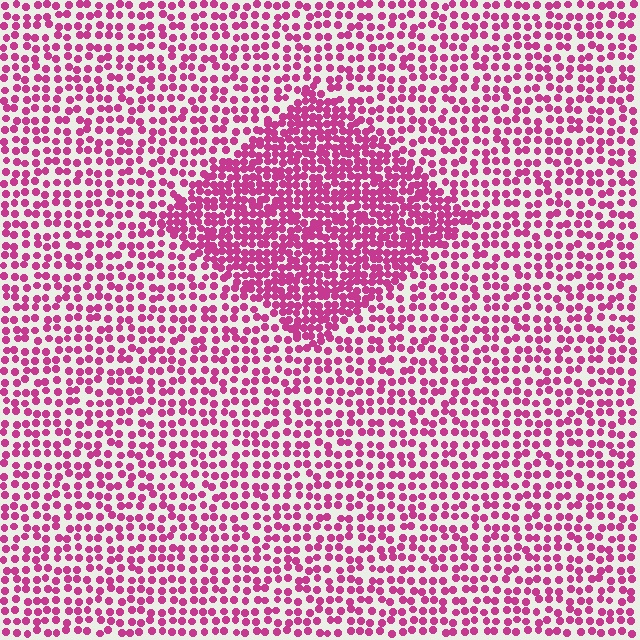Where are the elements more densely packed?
The elements are more densely packed inside the diamond boundary.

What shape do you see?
I see a diamond.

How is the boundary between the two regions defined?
The boundary is defined by a change in element density (approximately 1.9x ratio). All elements are the same color, size, and shape.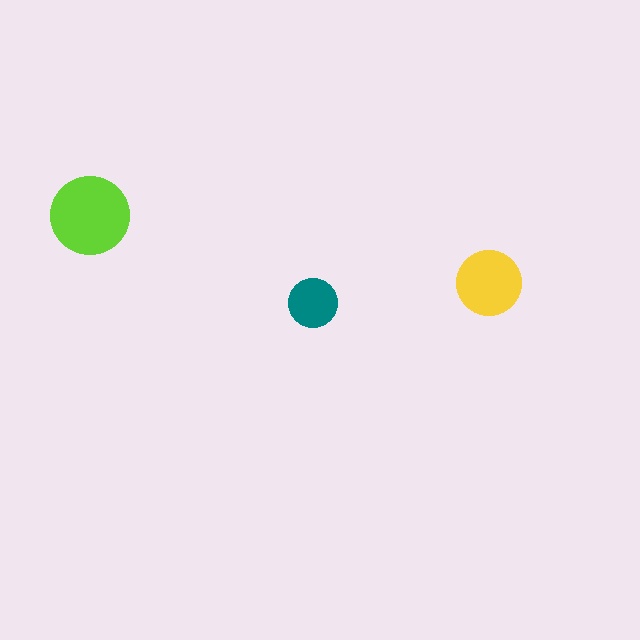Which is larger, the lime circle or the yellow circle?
The lime one.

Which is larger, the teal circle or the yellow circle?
The yellow one.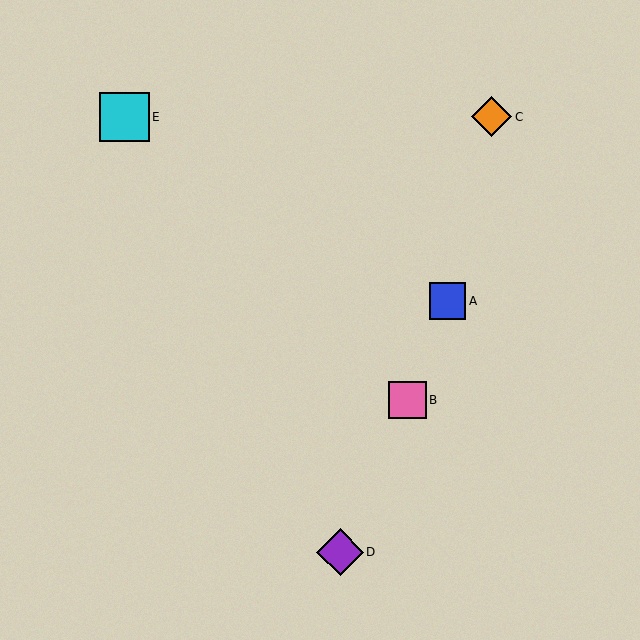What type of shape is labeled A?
Shape A is a blue square.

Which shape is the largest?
The cyan square (labeled E) is the largest.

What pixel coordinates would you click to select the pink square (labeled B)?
Click at (408, 400) to select the pink square B.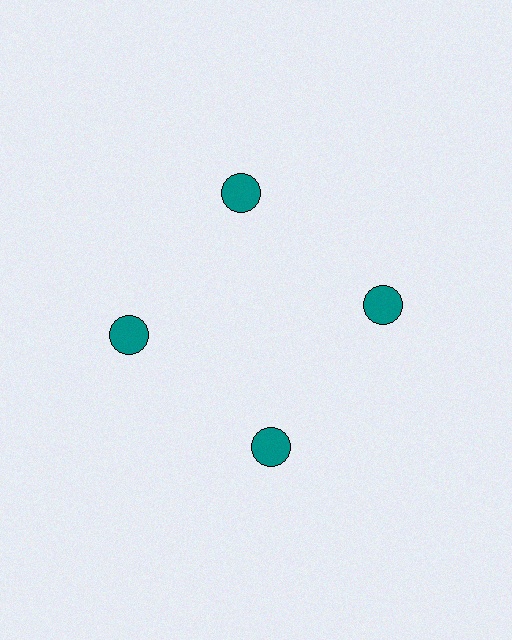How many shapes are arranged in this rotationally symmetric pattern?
There are 4 shapes, arranged in 4 groups of 1.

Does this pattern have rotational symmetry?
Yes, this pattern has 4-fold rotational symmetry. It looks the same after rotating 90 degrees around the center.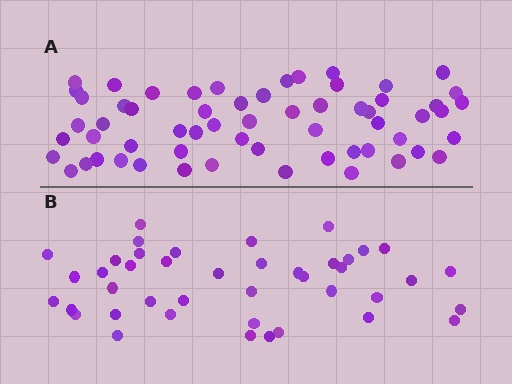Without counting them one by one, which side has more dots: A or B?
Region A (the top region) has more dots.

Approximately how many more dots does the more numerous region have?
Region A has approximately 20 more dots than region B.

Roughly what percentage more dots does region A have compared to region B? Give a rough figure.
About 45% more.